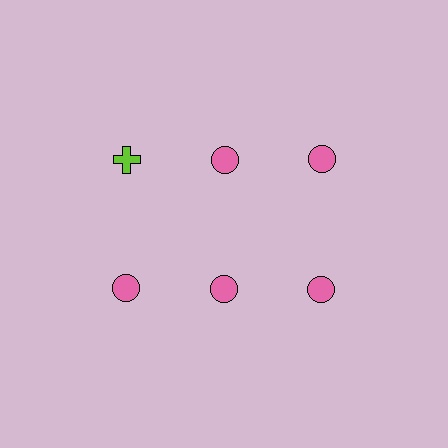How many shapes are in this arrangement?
There are 6 shapes arranged in a grid pattern.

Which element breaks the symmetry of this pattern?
The lime cross in the top row, leftmost column breaks the symmetry. All other shapes are pink circles.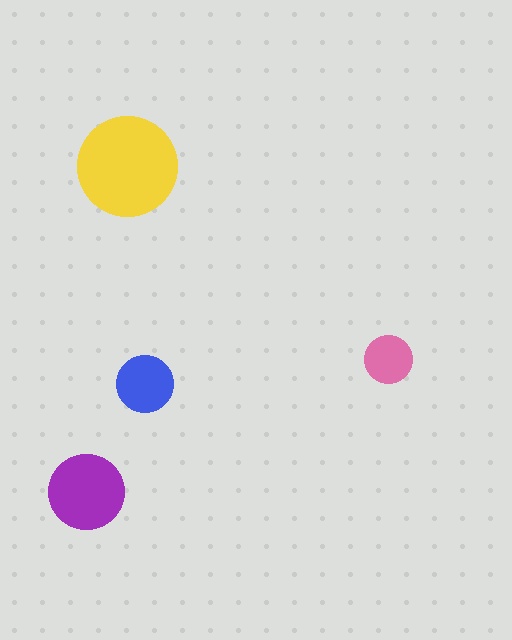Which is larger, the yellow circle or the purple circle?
The yellow one.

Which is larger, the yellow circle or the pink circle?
The yellow one.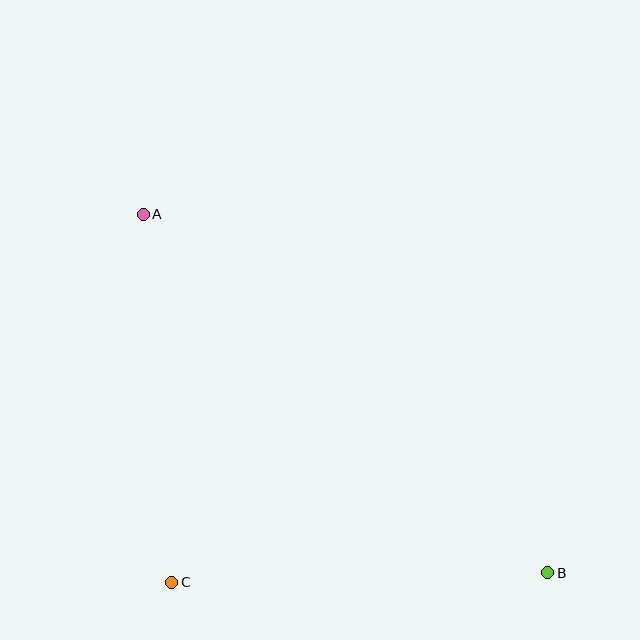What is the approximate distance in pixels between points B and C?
The distance between B and C is approximately 376 pixels.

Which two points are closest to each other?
Points A and C are closest to each other.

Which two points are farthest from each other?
Points A and B are farthest from each other.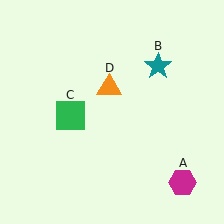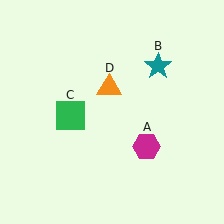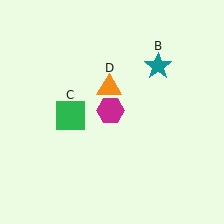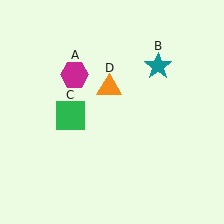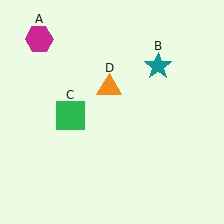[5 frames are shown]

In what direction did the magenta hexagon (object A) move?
The magenta hexagon (object A) moved up and to the left.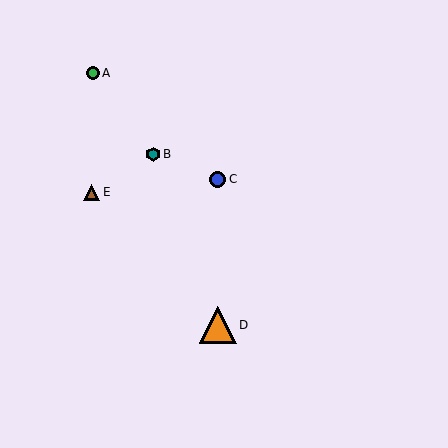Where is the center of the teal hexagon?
The center of the teal hexagon is at (153, 154).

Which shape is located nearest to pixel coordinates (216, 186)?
The blue circle (labeled C) at (218, 179) is nearest to that location.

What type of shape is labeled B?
Shape B is a teal hexagon.